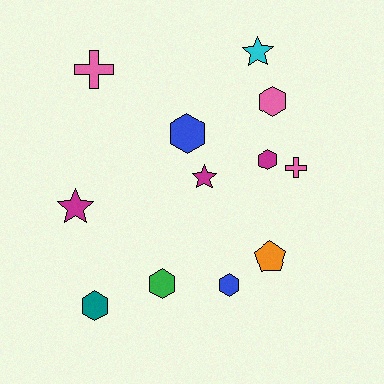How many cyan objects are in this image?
There is 1 cyan object.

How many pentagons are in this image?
There is 1 pentagon.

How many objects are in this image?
There are 12 objects.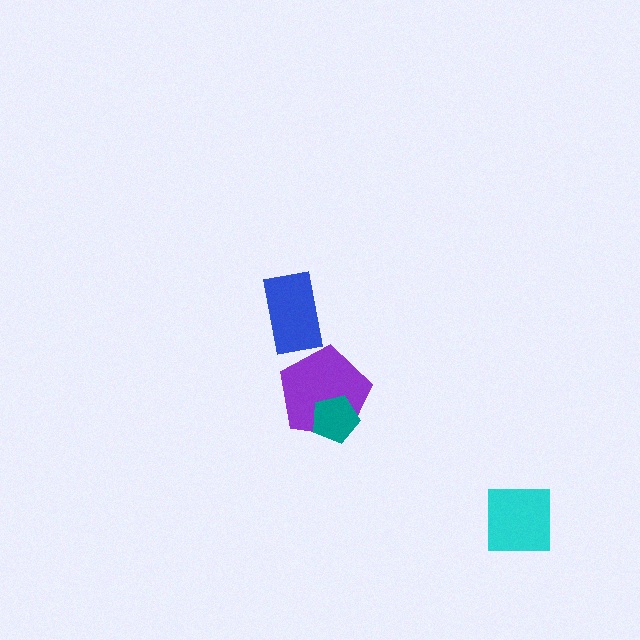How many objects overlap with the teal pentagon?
1 object overlaps with the teal pentagon.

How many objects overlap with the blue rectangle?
0 objects overlap with the blue rectangle.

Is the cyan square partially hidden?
No, no other shape covers it.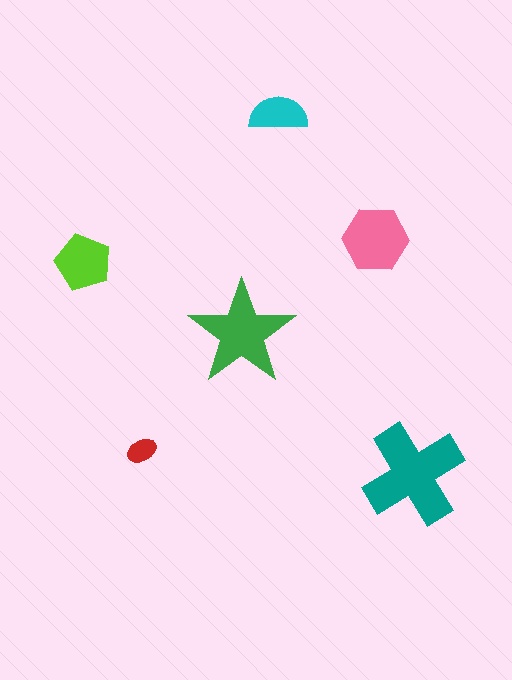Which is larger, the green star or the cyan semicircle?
The green star.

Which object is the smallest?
The red ellipse.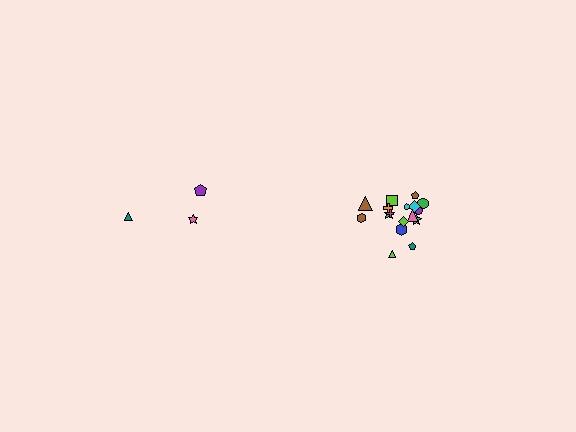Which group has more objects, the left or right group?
The right group.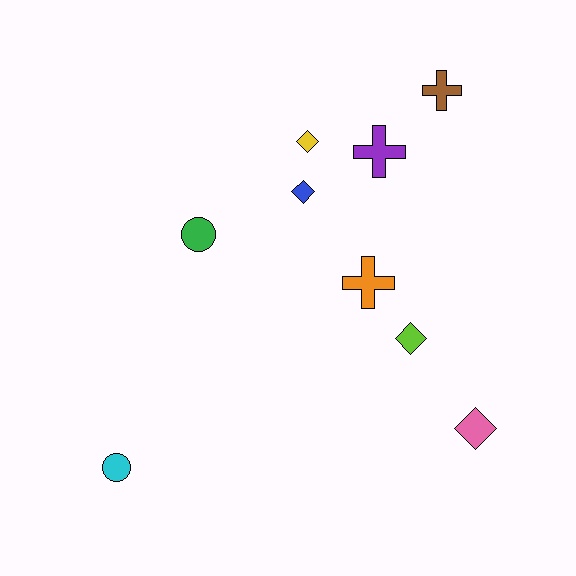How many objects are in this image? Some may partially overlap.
There are 9 objects.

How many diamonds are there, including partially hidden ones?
There are 4 diamonds.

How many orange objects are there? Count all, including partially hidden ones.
There is 1 orange object.